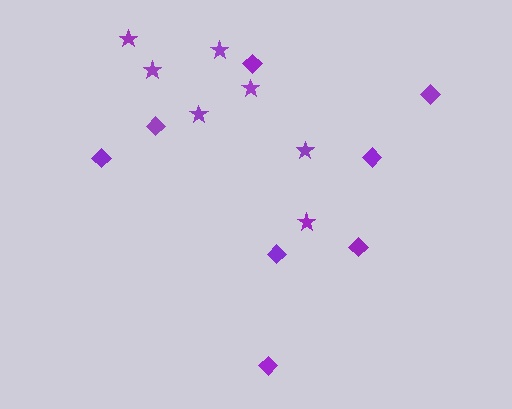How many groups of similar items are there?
There are 2 groups: one group of diamonds (8) and one group of stars (7).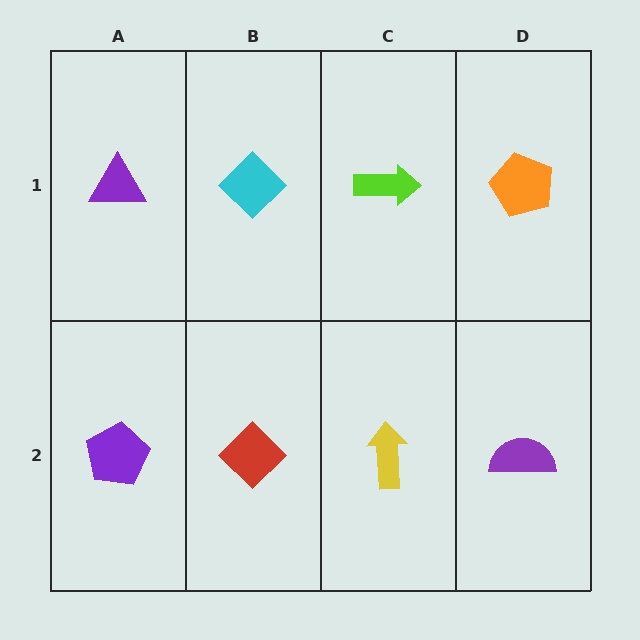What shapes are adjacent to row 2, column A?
A purple triangle (row 1, column A), a red diamond (row 2, column B).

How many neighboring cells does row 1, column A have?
2.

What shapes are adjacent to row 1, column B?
A red diamond (row 2, column B), a purple triangle (row 1, column A), a lime arrow (row 1, column C).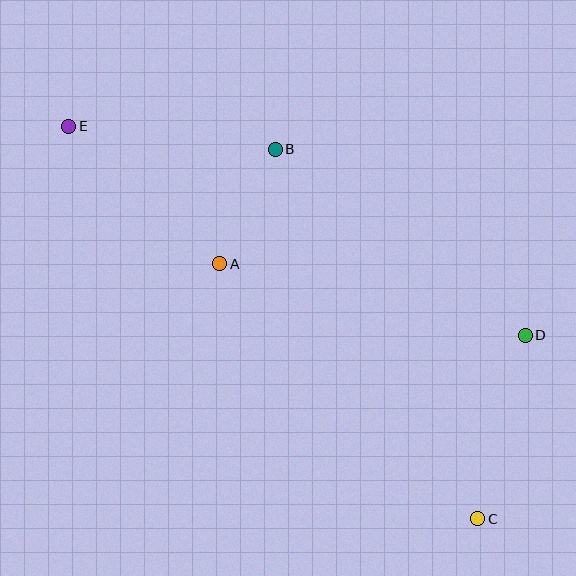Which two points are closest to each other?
Points A and B are closest to each other.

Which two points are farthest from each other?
Points C and E are farthest from each other.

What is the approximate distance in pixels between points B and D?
The distance between B and D is approximately 312 pixels.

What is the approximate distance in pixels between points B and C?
The distance between B and C is approximately 422 pixels.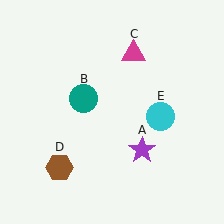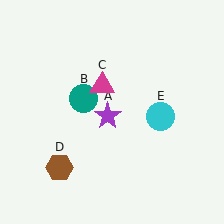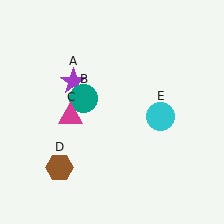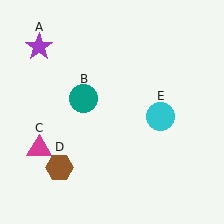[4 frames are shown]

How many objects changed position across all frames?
2 objects changed position: purple star (object A), magenta triangle (object C).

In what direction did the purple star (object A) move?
The purple star (object A) moved up and to the left.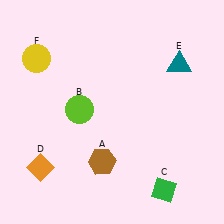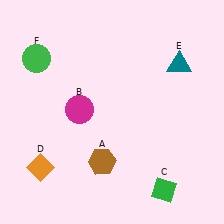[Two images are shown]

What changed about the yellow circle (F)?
In Image 1, F is yellow. In Image 2, it changed to green.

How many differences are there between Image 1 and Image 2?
There are 2 differences between the two images.